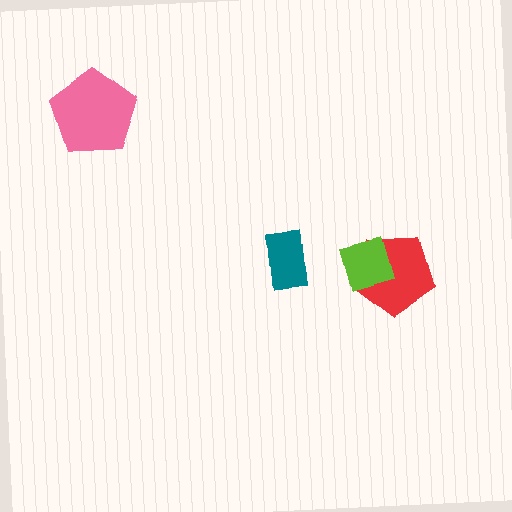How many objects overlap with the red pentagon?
1 object overlaps with the red pentagon.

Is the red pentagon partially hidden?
Yes, it is partially covered by another shape.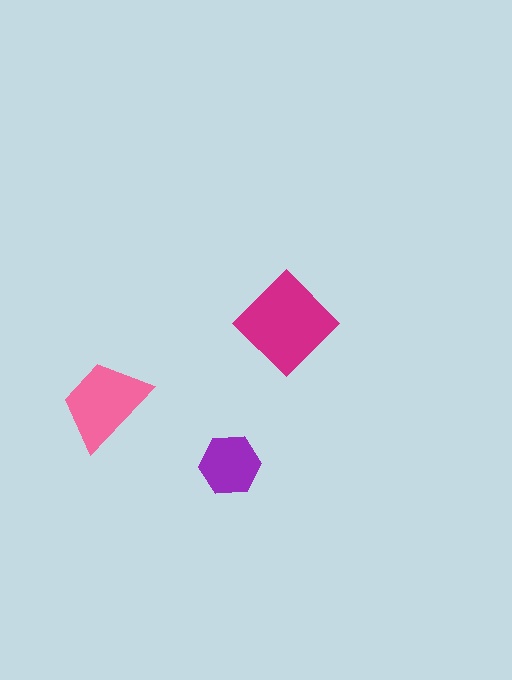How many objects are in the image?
There are 3 objects in the image.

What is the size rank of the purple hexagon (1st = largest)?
3rd.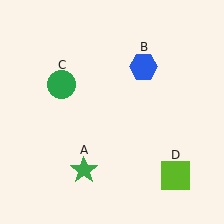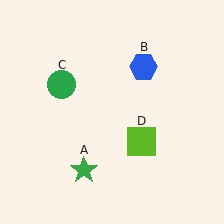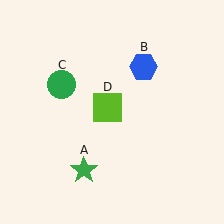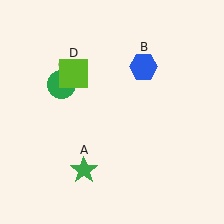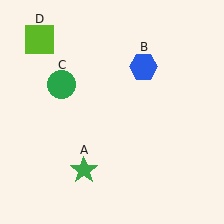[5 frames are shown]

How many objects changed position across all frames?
1 object changed position: lime square (object D).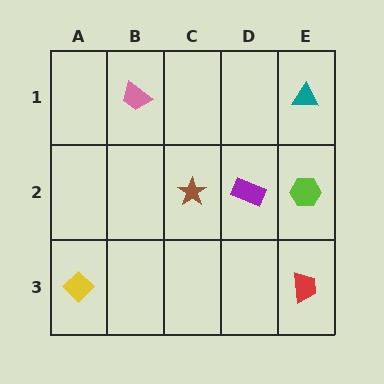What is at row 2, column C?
A brown star.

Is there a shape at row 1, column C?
No, that cell is empty.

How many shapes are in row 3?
2 shapes.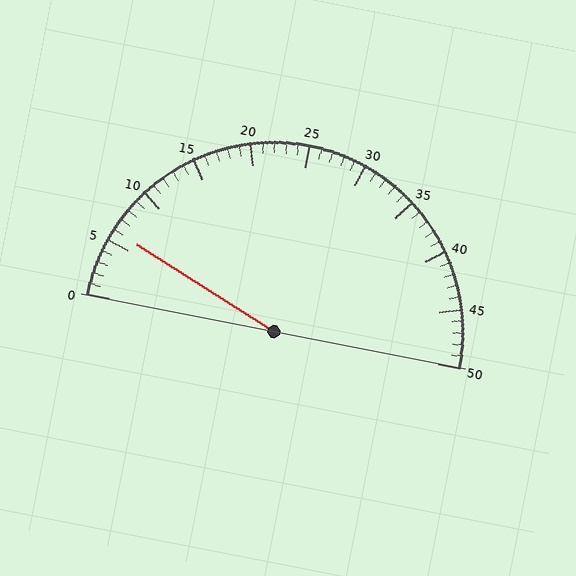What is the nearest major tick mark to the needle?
The nearest major tick mark is 5.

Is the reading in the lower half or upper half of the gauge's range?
The reading is in the lower half of the range (0 to 50).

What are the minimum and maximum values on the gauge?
The gauge ranges from 0 to 50.